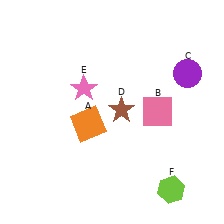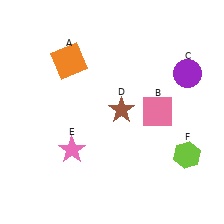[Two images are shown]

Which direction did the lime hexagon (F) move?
The lime hexagon (F) moved up.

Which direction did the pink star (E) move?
The pink star (E) moved down.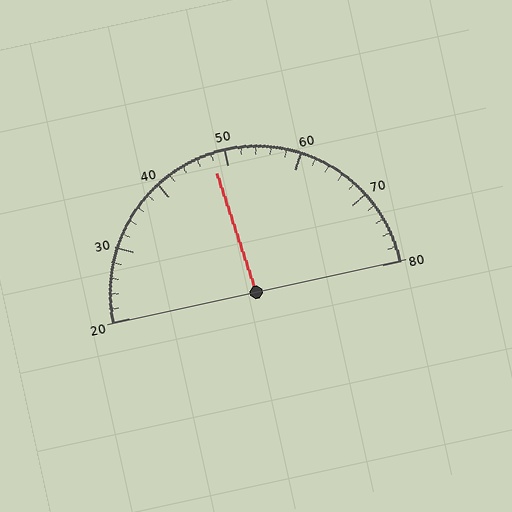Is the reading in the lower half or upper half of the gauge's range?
The reading is in the lower half of the range (20 to 80).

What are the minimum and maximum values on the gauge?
The gauge ranges from 20 to 80.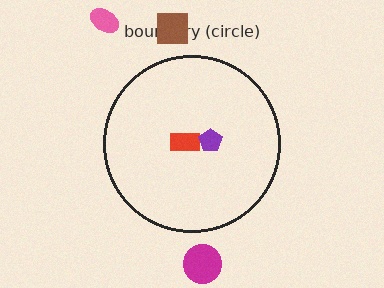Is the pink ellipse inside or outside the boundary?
Outside.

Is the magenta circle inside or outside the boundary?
Outside.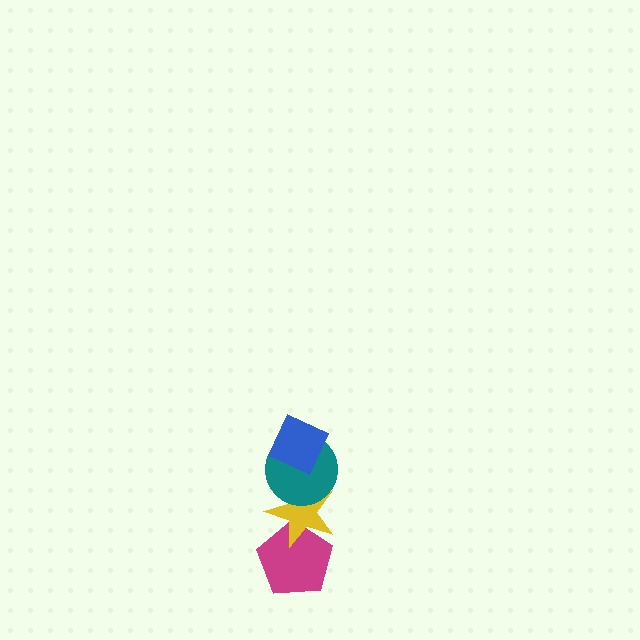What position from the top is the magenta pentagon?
The magenta pentagon is 4th from the top.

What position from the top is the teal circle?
The teal circle is 2nd from the top.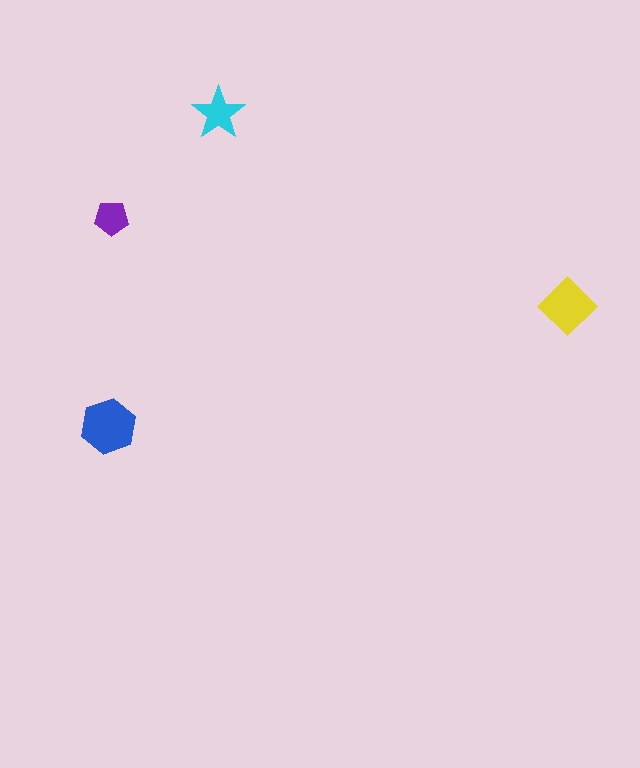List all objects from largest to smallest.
The blue hexagon, the yellow diamond, the cyan star, the purple pentagon.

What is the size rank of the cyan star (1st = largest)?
3rd.